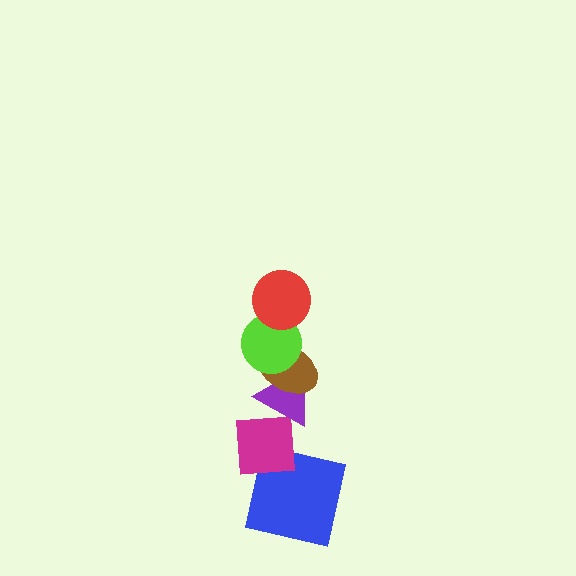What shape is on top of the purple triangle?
The brown ellipse is on top of the purple triangle.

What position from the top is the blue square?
The blue square is 6th from the top.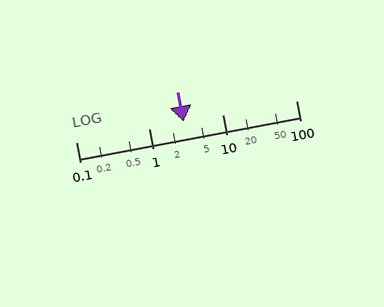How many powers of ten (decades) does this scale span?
The scale spans 3 decades, from 0.1 to 100.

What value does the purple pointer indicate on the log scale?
The pointer indicates approximately 2.9.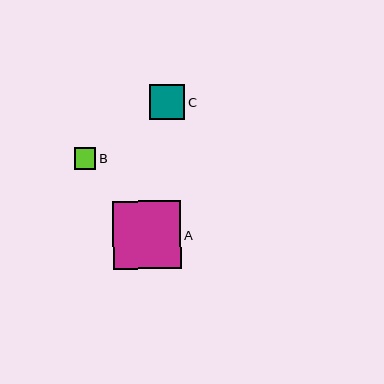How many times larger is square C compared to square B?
Square C is approximately 1.7 times the size of square B.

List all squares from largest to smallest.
From largest to smallest: A, C, B.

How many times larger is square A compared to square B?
Square A is approximately 3.2 times the size of square B.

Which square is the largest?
Square A is the largest with a size of approximately 68 pixels.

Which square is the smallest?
Square B is the smallest with a size of approximately 21 pixels.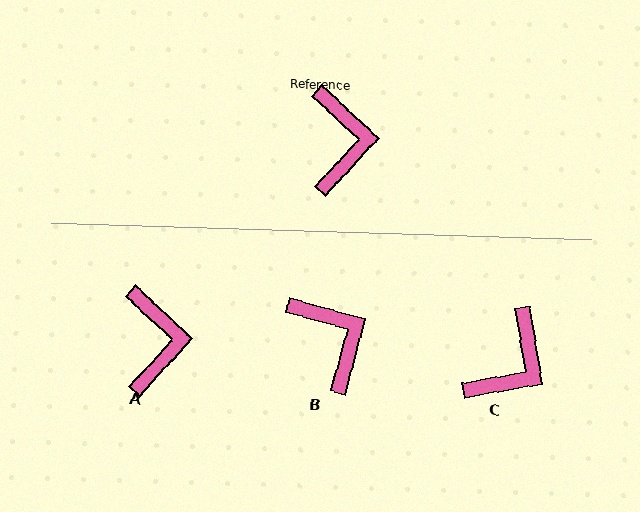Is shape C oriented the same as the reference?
No, it is off by about 38 degrees.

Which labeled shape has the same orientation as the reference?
A.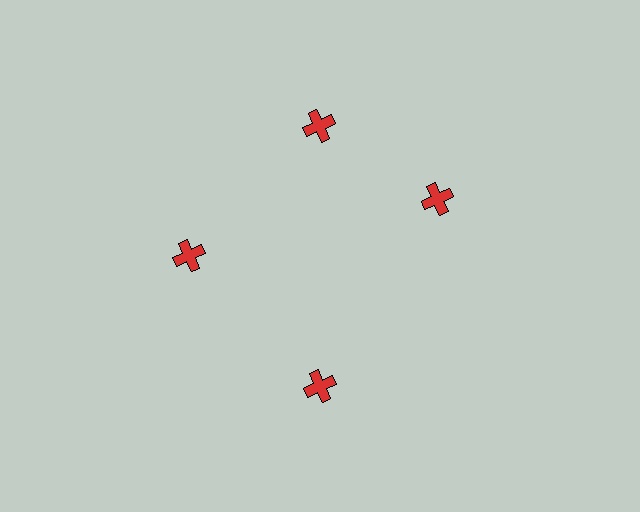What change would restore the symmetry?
The symmetry would be restored by rotating it back into even spacing with its neighbors so that all 4 crosses sit at equal angles and equal distance from the center.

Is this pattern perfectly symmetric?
No. The 4 red crosses are arranged in a ring, but one element near the 3 o'clock position is rotated out of alignment along the ring, breaking the 4-fold rotational symmetry.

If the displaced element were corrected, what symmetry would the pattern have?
It would have 4-fold rotational symmetry — the pattern would map onto itself every 90 degrees.